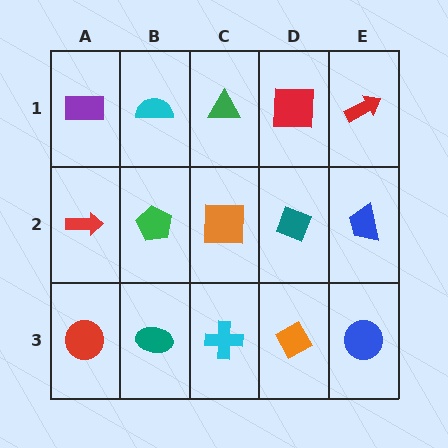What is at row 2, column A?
A red arrow.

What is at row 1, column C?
A green triangle.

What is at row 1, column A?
A purple rectangle.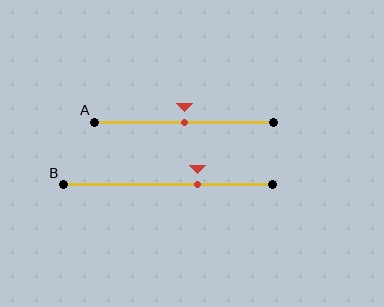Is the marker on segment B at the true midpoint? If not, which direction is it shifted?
No, the marker on segment B is shifted to the right by about 14% of the segment length.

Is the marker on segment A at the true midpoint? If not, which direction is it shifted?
Yes, the marker on segment A is at the true midpoint.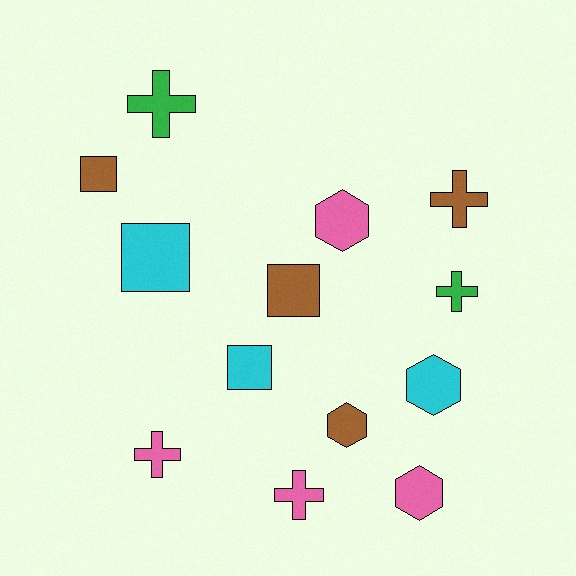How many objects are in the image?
There are 13 objects.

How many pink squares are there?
There are no pink squares.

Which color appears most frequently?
Brown, with 4 objects.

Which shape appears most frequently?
Cross, with 5 objects.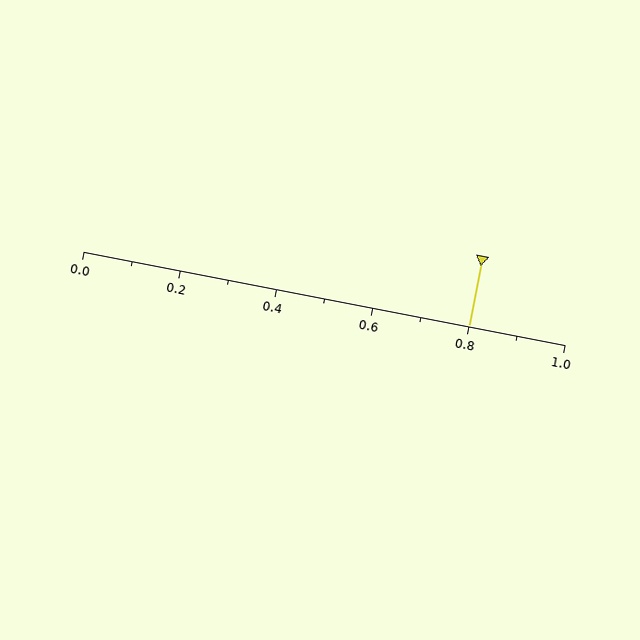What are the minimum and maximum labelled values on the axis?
The axis runs from 0.0 to 1.0.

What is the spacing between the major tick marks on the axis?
The major ticks are spaced 0.2 apart.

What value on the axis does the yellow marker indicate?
The marker indicates approximately 0.8.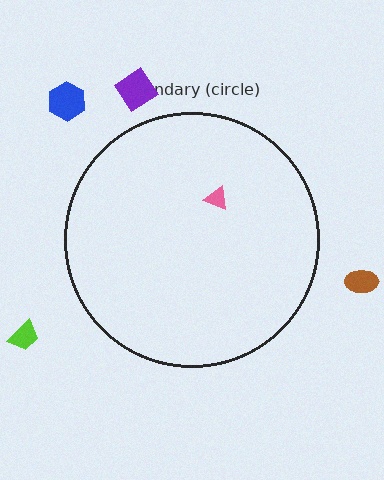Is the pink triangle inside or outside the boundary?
Inside.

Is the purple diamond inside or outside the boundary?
Outside.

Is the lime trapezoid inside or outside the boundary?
Outside.